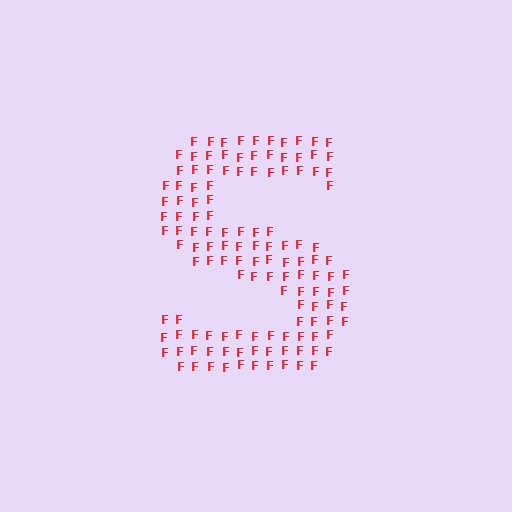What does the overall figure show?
The overall figure shows the letter S.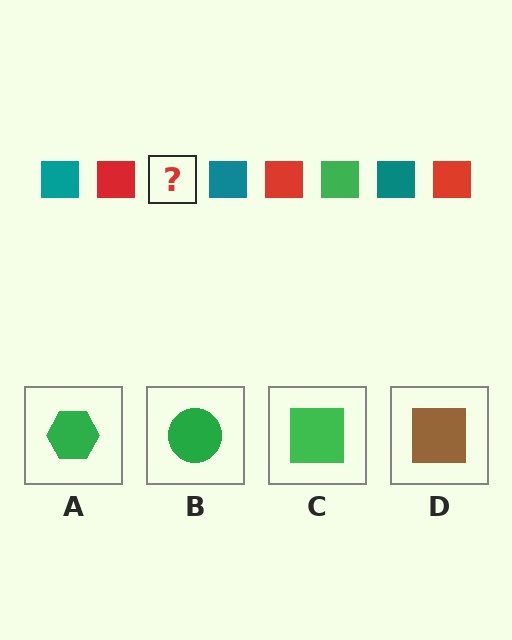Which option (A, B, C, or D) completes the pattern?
C.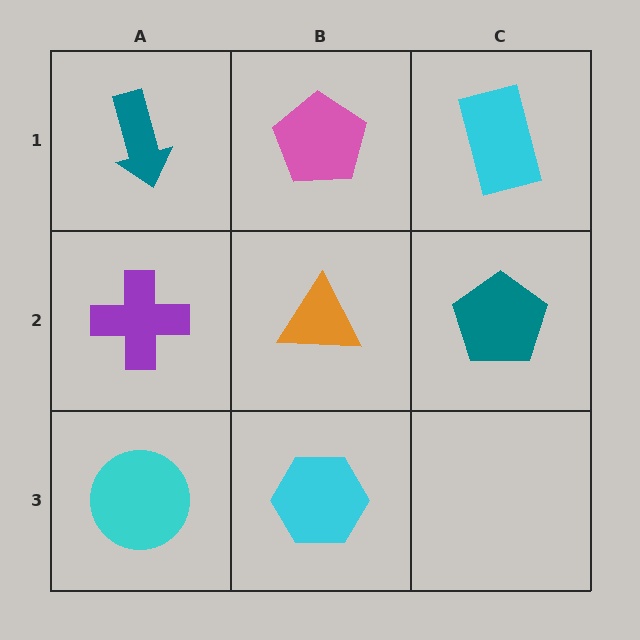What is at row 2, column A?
A purple cross.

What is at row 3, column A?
A cyan circle.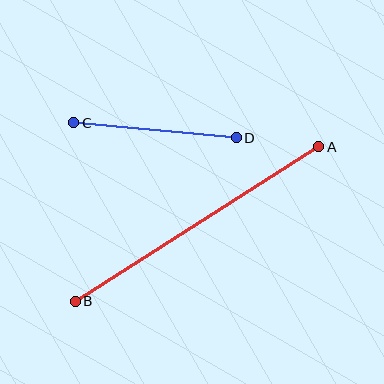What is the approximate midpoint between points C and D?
The midpoint is at approximately (155, 130) pixels.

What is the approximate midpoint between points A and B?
The midpoint is at approximately (197, 224) pixels.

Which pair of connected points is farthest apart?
Points A and B are farthest apart.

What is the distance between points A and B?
The distance is approximately 288 pixels.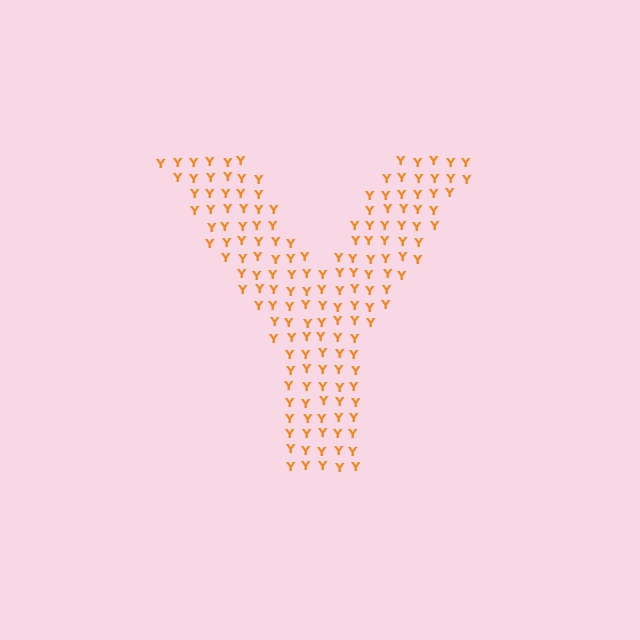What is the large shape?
The large shape is the letter Y.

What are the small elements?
The small elements are letter Y's.